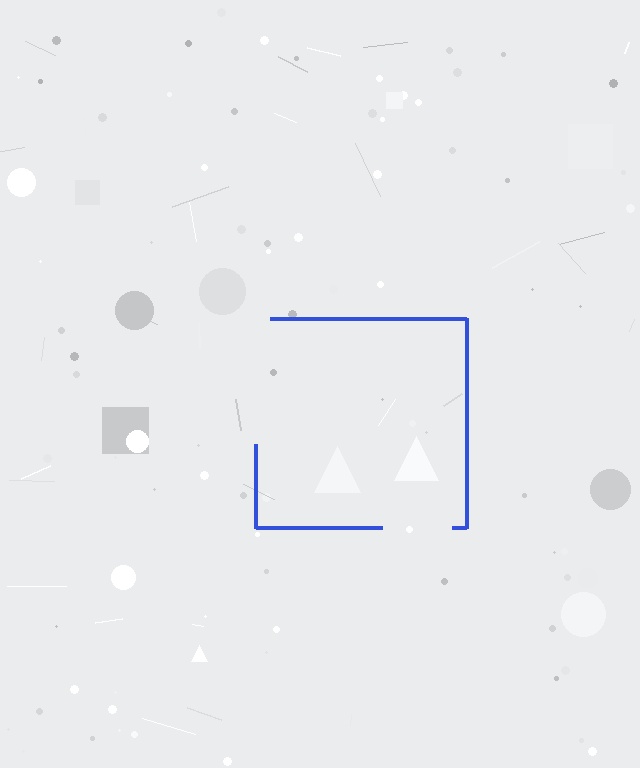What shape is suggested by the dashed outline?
The dashed outline suggests a square.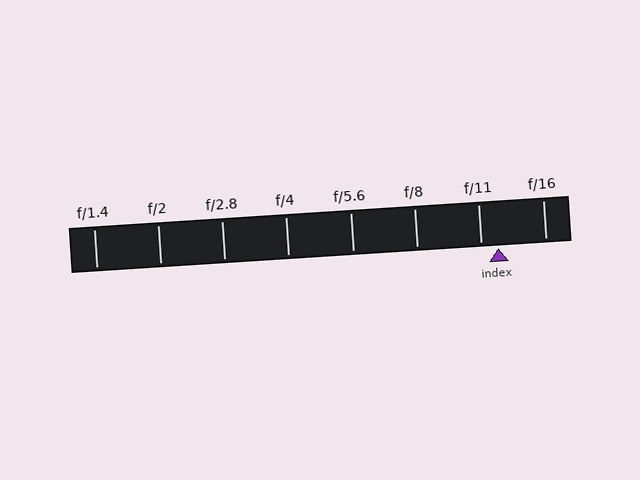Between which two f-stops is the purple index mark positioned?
The index mark is between f/11 and f/16.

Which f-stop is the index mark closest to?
The index mark is closest to f/11.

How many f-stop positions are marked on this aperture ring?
There are 8 f-stop positions marked.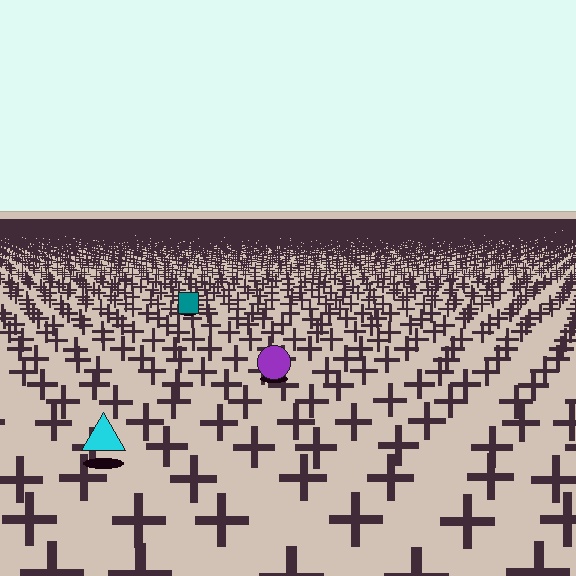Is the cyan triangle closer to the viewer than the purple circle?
Yes. The cyan triangle is closer — you can tell from the texture gradient: the ground texture is coarser near it.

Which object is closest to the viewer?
The cyan triangle is closest. The texture marks near it are larger and more spread out.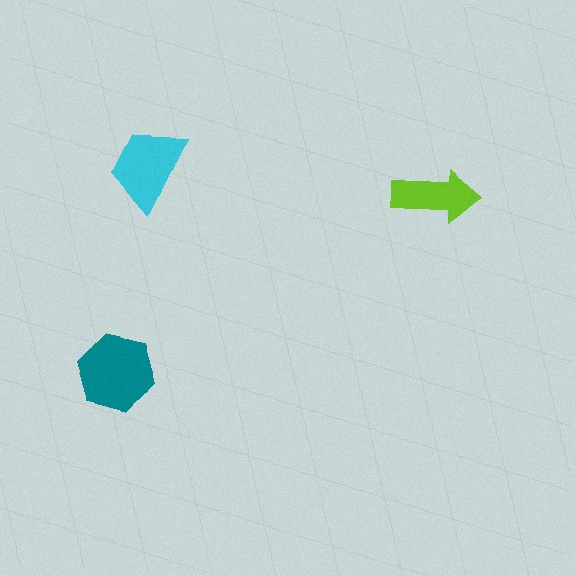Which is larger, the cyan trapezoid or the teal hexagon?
The teal hexagon.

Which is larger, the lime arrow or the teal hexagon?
The teal hexagon.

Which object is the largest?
The teal hexagon.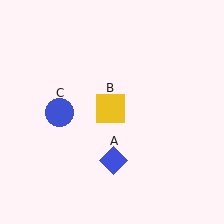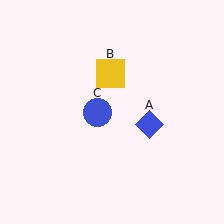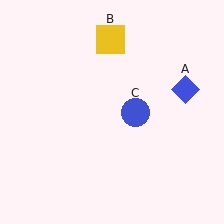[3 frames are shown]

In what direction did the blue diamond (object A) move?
The blue diamond (object A) moved up and to the right.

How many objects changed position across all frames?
3 objects changed position: blue diamond (object A), yellow square (object B), blue circle (object C).